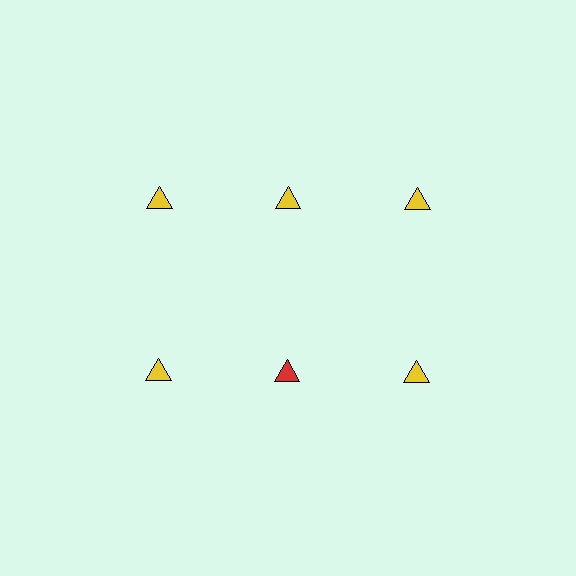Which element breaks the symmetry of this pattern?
The red triangle in the second row, second from left column breaks the symmetry. All other shapes are yellow triangles.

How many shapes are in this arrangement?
There are 6 shapes arranged in a grid pattern.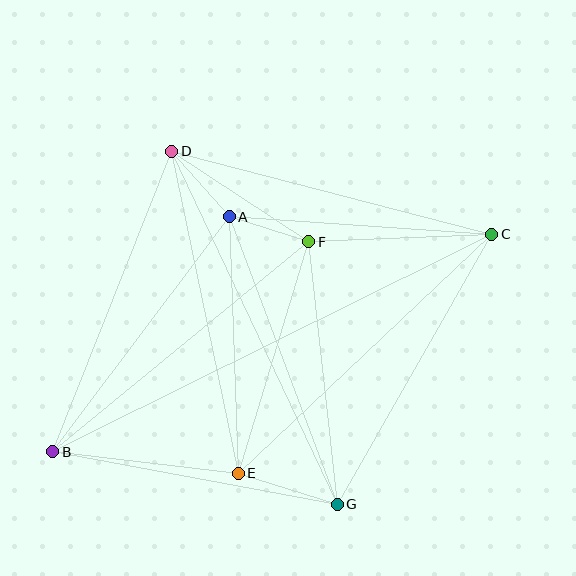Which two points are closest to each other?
Points A and F are closest to each other.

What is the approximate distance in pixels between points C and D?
The distance between C and D is approximately 331 pixels.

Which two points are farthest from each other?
Points B and C are farthest from each other.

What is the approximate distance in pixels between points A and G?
The distance between A and G is approximately 307 pixels.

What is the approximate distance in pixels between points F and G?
The distance between F and G is approximately 264 pixels.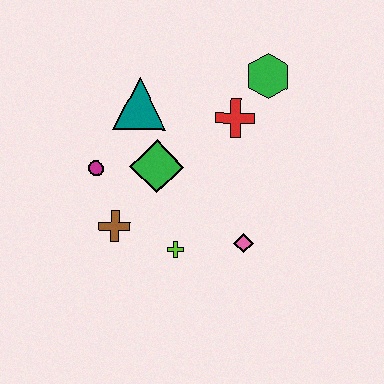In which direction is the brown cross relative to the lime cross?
The brown cross is to the left of the lime cross.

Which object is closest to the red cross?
The green hexagon is closest to the red cross.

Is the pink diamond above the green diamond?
No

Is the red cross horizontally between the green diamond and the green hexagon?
Yes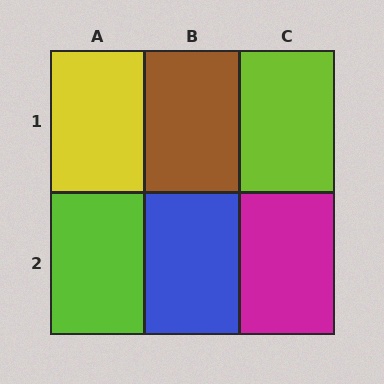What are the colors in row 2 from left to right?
Lime, blue, magenta.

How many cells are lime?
2 cells are lime.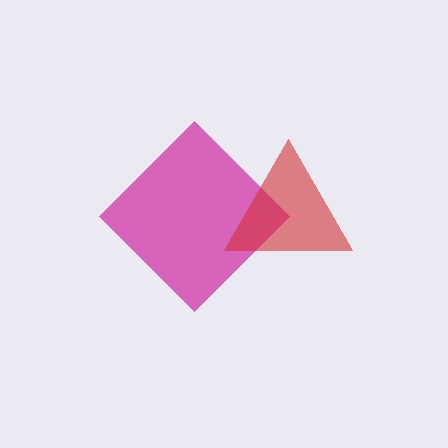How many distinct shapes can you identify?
There are 2 distinct shapes: a magenta diamond, a red triangle.